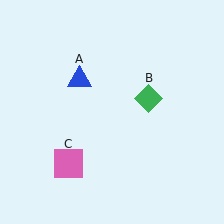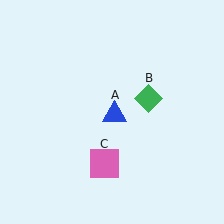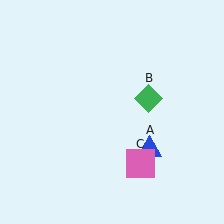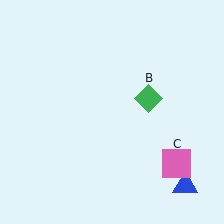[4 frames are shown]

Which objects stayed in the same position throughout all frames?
Green diamond (object B) remained stationary.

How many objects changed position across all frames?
2 objects changed position: blue triangle (object A), pink square (object C).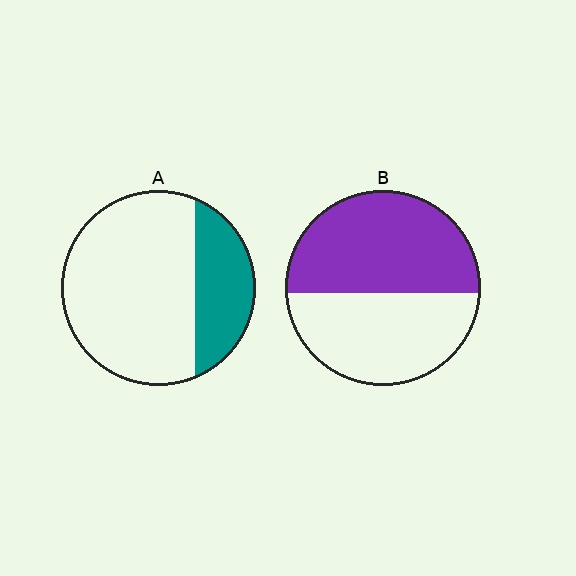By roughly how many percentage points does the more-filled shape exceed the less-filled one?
By roughly 25 percentage points (B over A).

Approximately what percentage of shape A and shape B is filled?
A is approximately 25% and B is approximately 55%.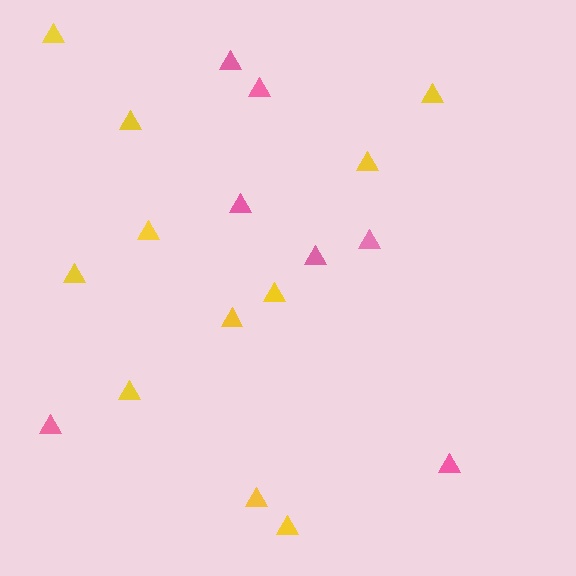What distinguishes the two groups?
There are 2 groups: one group of pink triangles (7) and one group of yellow triangles (11).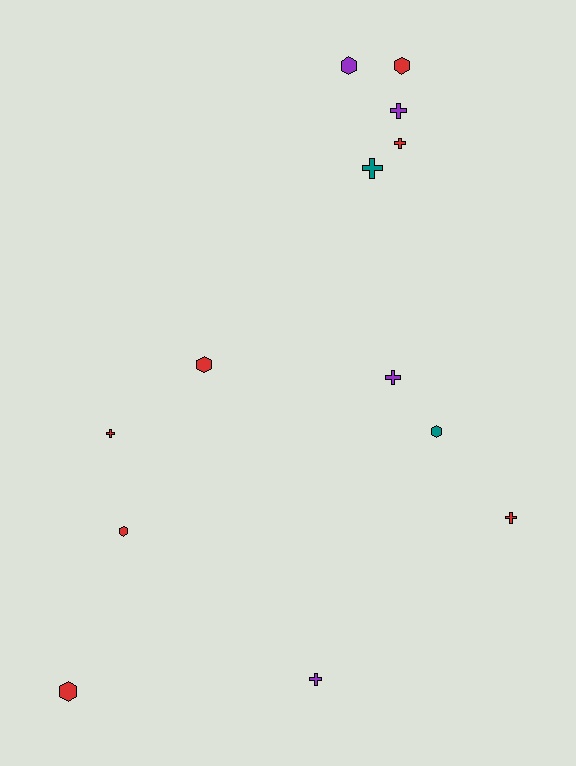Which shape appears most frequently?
Cross, with 7 objects.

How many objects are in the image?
There are 13 objects.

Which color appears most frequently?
Red, with 7 objects.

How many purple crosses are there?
There are 3 purple crosses.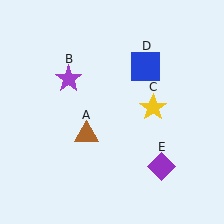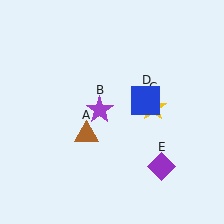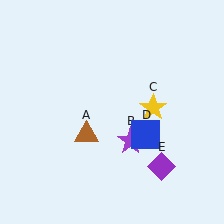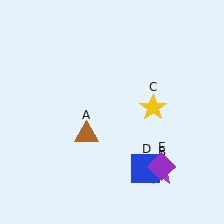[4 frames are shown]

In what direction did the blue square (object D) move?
The blue square (object D) moved down.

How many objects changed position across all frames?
2 objects changed position: purple star (object B), blue square (object D).